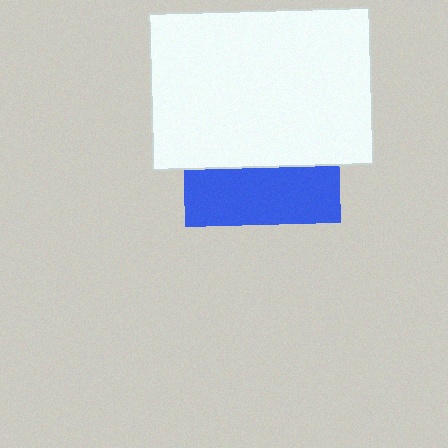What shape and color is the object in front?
The object in front is a white rectangle.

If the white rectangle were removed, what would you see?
You would see the complete blue square.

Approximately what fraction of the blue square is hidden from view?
Roughly 64% of the blue square is hidden behind the white rectangle.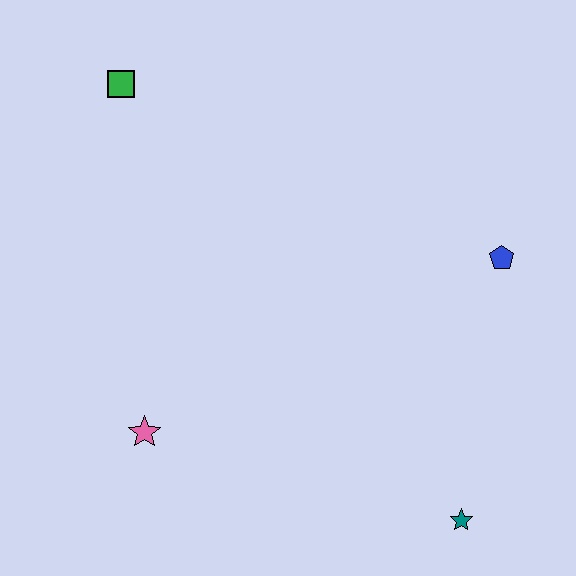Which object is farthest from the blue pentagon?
The green square is farthest from the blue pentagon.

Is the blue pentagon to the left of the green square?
No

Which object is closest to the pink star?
The teal star is closest to the pink star.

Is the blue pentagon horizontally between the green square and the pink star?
No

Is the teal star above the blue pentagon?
No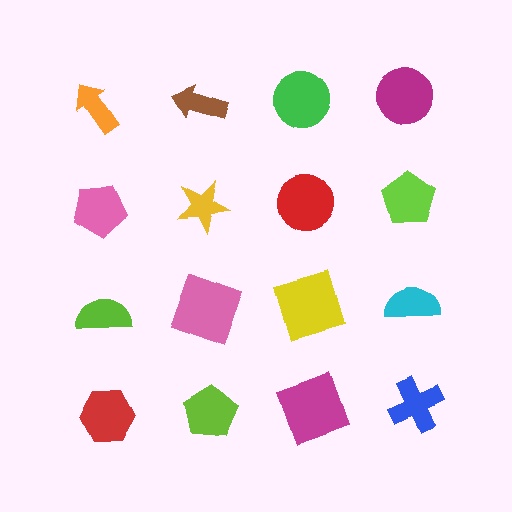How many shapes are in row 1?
4 shapes.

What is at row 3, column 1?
A lime semicircle.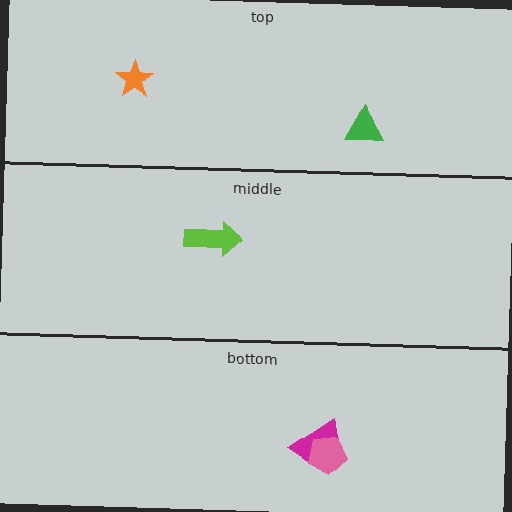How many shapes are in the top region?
2.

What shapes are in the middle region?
The lime arrow.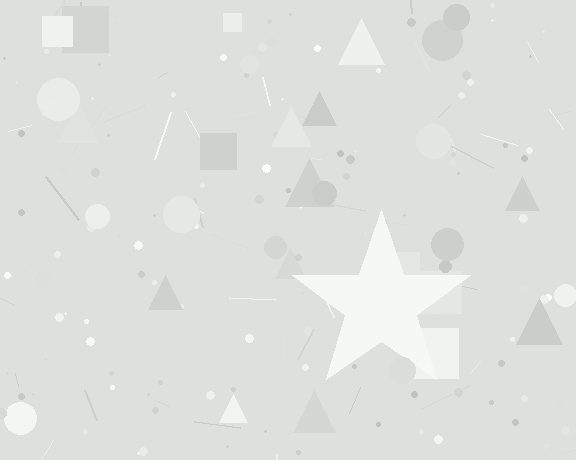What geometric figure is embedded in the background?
A star is embedded in the background.